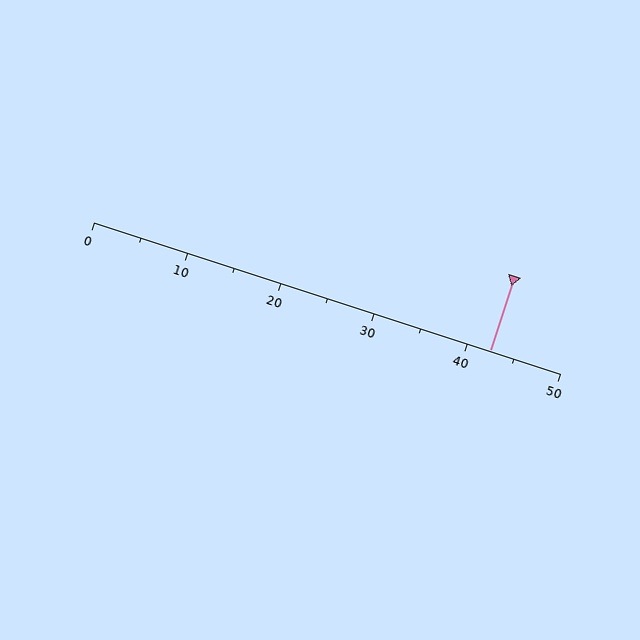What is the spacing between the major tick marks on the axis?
The major ticks are spaced 10 apart.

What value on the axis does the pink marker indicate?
The marker indicates approximately 42.5.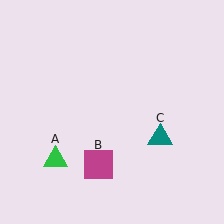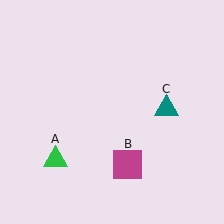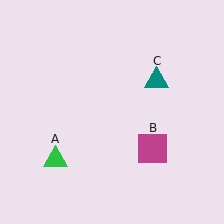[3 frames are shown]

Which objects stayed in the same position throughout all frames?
Green triangle (object A) remained stationary.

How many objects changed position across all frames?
2 objects changed position: magenta square (object B), teal triangle (object C).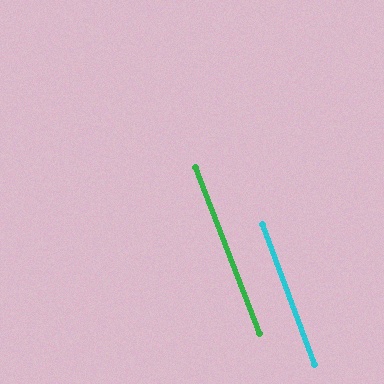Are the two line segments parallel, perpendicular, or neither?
Parallel — their directions differ by only 0.8°.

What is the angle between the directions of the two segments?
Approximately 1 degree.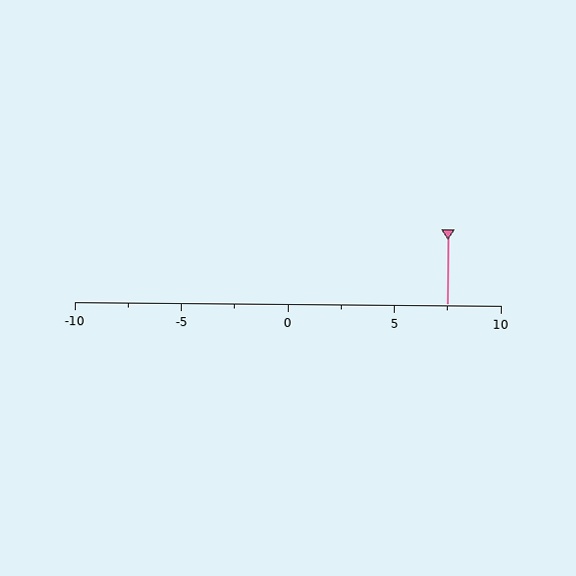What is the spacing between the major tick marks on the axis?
The major ticks are spaced 5 apart.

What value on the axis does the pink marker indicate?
The marker indicates approximately 7.5.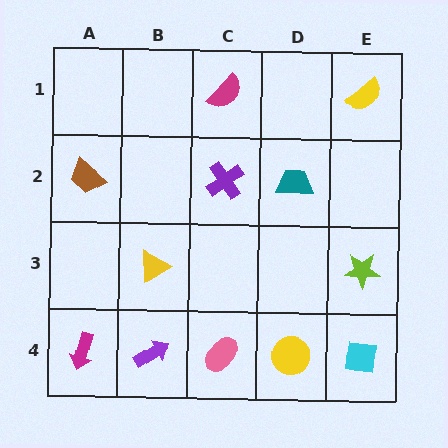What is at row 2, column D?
A teal trapezoid.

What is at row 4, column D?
A yellow circle.